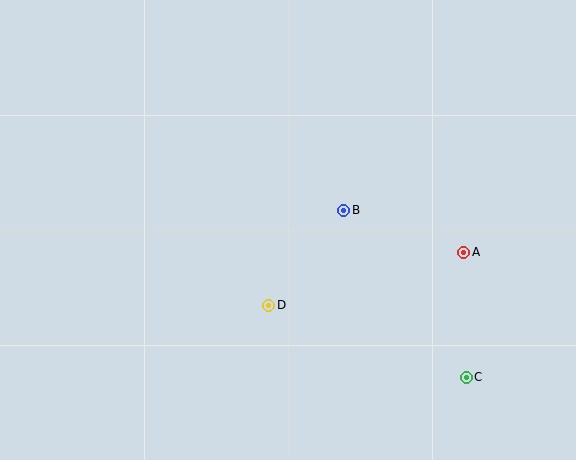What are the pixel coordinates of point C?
Point C is at (466, 377).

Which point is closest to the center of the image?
Point B at (344, 210) is closest to the center.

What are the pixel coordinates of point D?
Point D is at (269, 305).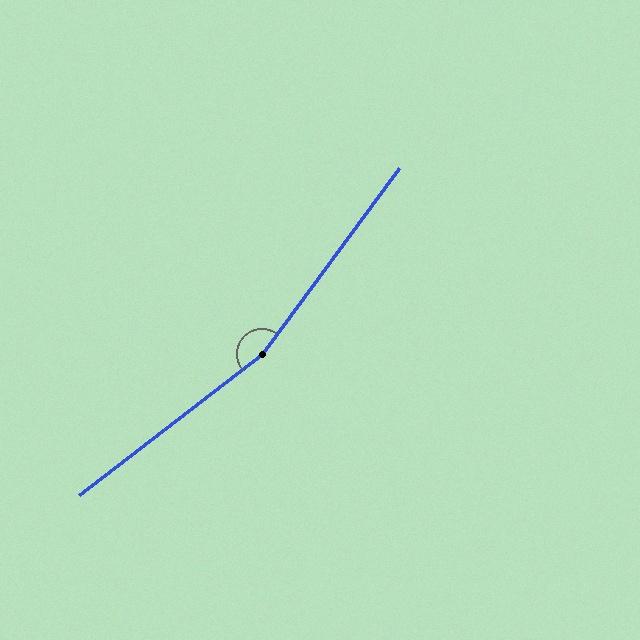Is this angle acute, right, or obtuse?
It is obtuse.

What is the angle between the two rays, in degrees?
Approximately 164 degrees.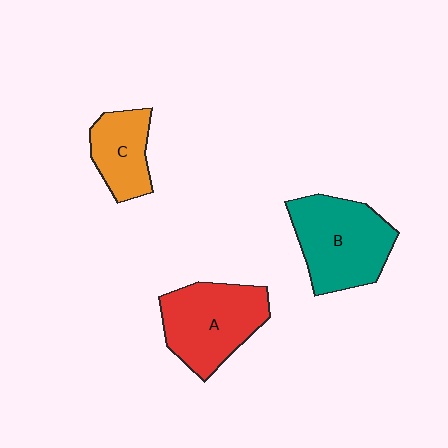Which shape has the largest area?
Shape B (teal).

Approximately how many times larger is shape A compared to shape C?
Approximately 1.6 times.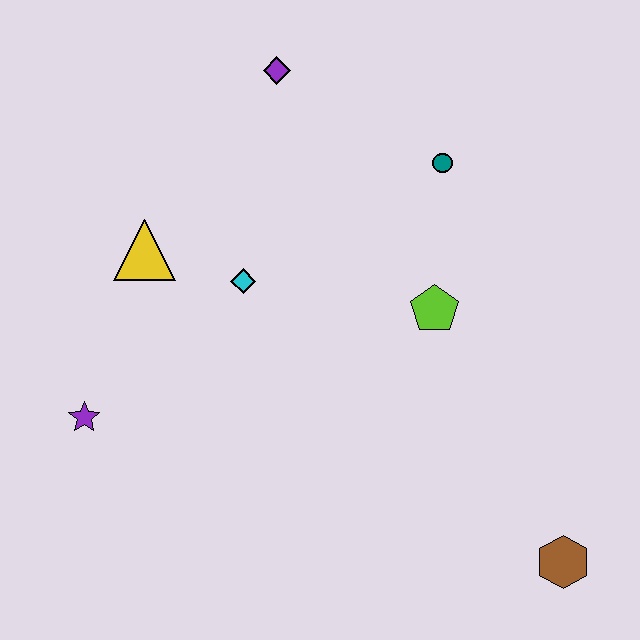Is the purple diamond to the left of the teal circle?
Yes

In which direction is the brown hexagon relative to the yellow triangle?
The brown hexagon is to the right of the yellow triangle.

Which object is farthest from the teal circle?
The purple star is farthest from the teal circle.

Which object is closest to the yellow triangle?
The cyan diamond is closest to the yellow triangle.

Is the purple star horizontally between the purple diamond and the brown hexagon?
No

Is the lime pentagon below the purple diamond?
Yes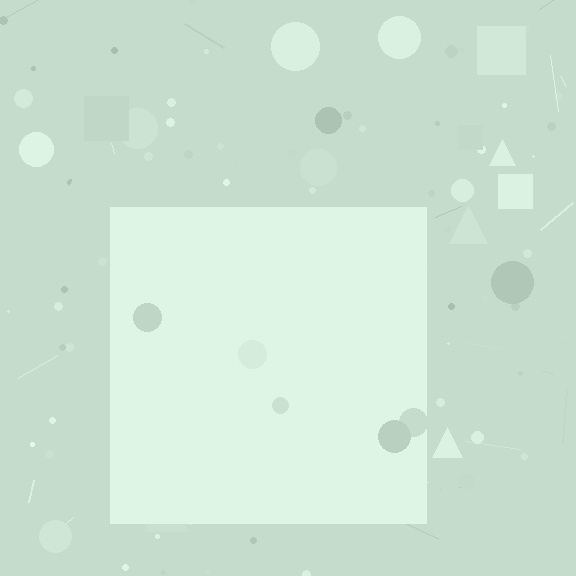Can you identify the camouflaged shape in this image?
The camouflaged shape is a square.